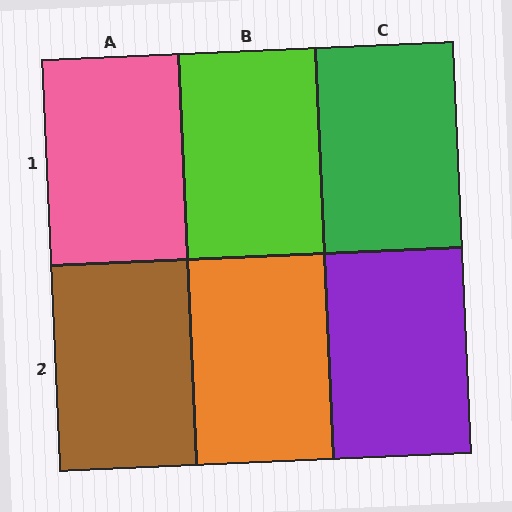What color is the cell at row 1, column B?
Lime.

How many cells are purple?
1 cell is purple.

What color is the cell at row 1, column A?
Pink.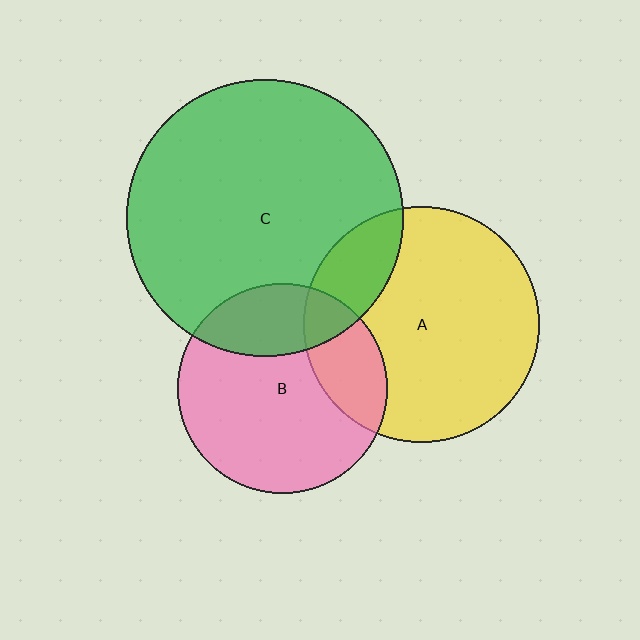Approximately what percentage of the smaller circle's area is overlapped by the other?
Approximately 25%.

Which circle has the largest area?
Circle C (green).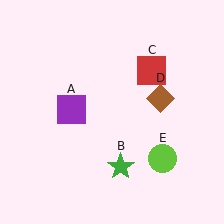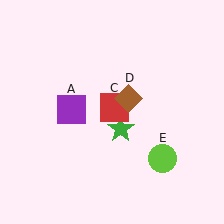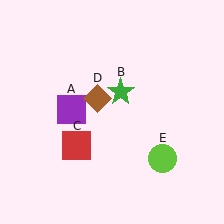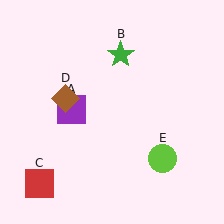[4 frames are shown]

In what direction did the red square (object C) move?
The red square (object C) moved down and to the left.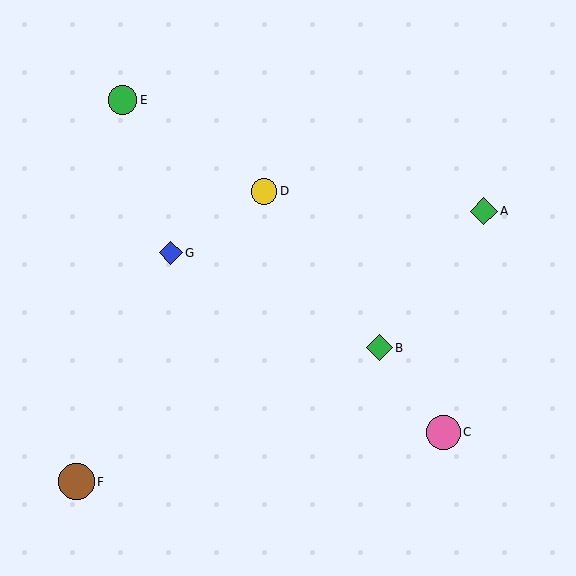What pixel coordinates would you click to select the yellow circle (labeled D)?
Click at (264, 191) to select the yellow circle D.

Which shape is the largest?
The brown circle (labeled F) is the largest.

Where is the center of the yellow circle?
The center of the yellow circle is at (264, 191).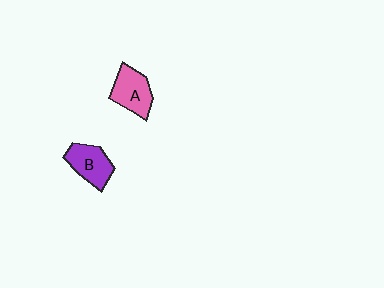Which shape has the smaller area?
Shape B (purple).